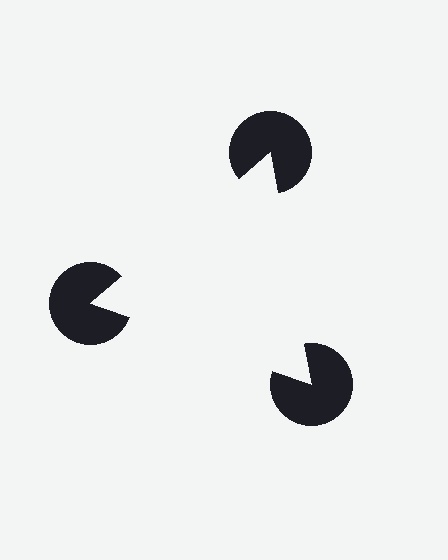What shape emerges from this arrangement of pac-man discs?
An illusory triangle — its edges are inferred from the aligned wedge cuts in the pac-man discs, not physically drawn.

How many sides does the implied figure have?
3 sides.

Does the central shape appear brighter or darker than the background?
It typically appears slightly brighter than the background, even though no actual brightness change is drawn.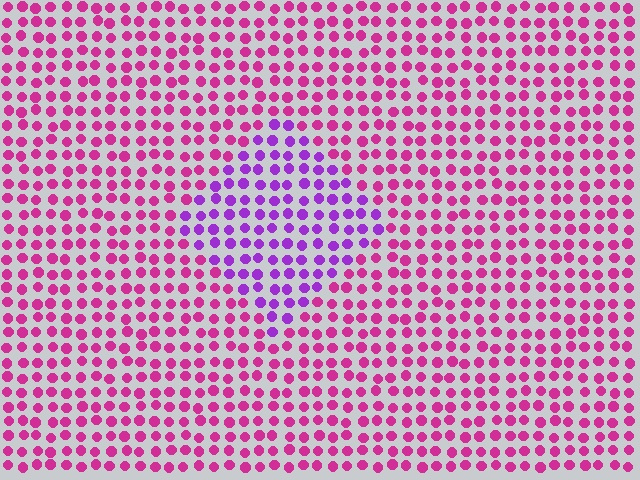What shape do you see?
I see a diamond.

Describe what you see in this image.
The image is filled with small magenta elements in a uniform arrangement. A diamond-shaped region is visible where the elements are tinted to a slightly different hue, forming a subtle color boundary.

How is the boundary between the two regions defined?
The boundary is defined purely by a slight shift in hue (about 40 degrees). Spacing, size, and orientation are identical on both sides.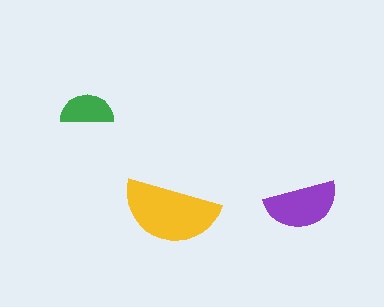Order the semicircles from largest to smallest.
the yellow one, the purple one, the green one.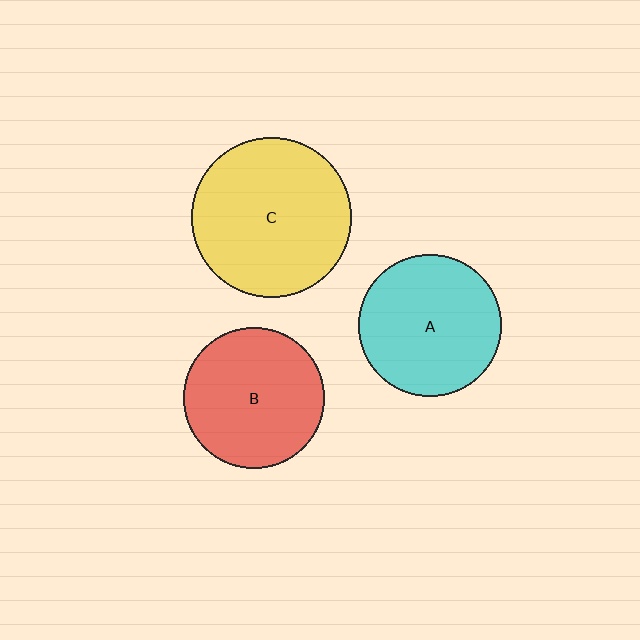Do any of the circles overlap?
No, none of the circles overlap.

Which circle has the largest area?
Circle C (yellow).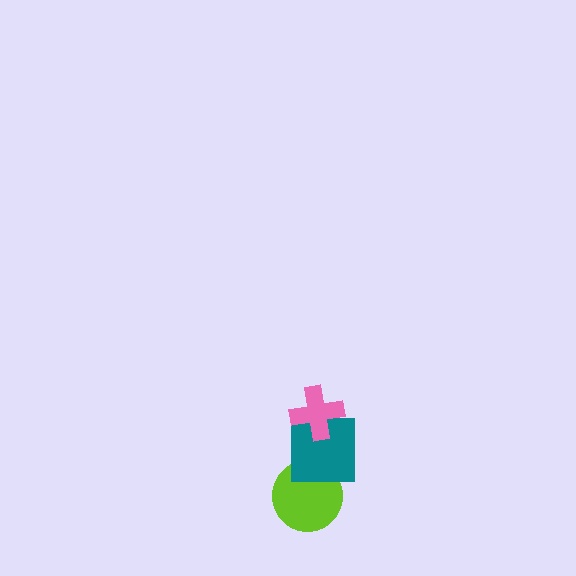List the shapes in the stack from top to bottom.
From top to bottom: the pink cross, the teal square, the lime circle.